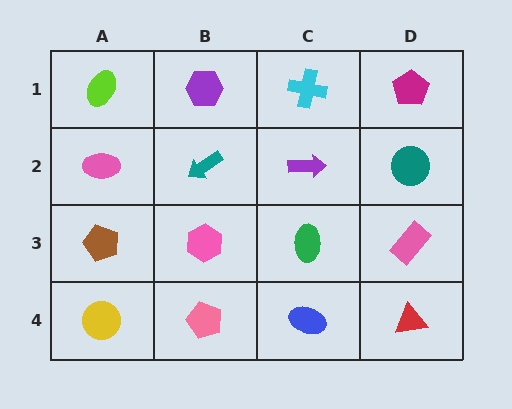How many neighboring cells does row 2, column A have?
3.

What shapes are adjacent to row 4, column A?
A brown pentagon (row 3, column A), a pink pentagon (row 4, column B).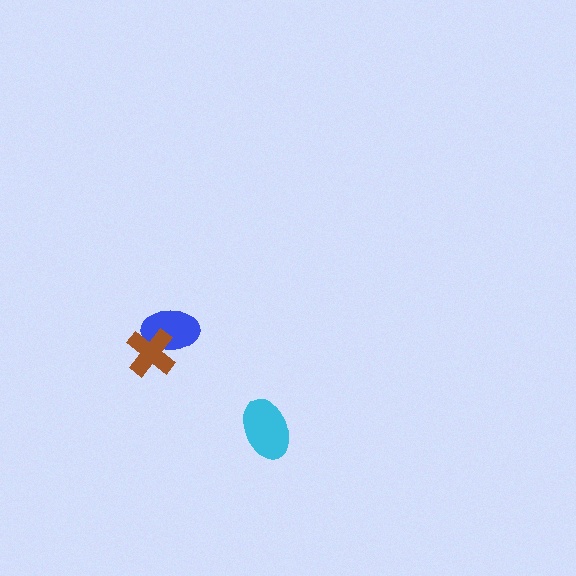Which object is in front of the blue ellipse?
The brown cross is in front of the blue ellipse.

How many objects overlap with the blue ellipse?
1 object overlaps with the blue ellipse.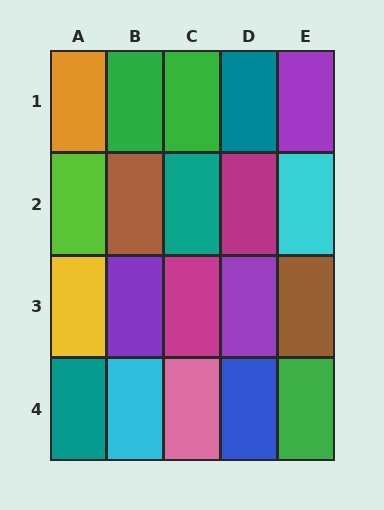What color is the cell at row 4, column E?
Green.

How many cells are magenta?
2 cells are magenta.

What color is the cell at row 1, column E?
Purple.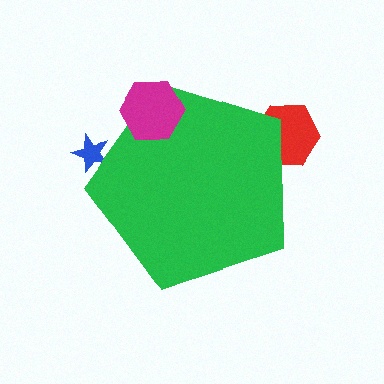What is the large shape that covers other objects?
A green pentagon.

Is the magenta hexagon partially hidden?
No, the magenta hexagon is fully visible.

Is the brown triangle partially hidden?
Yes, the brown triangle is partially hidden behind the green pentagon.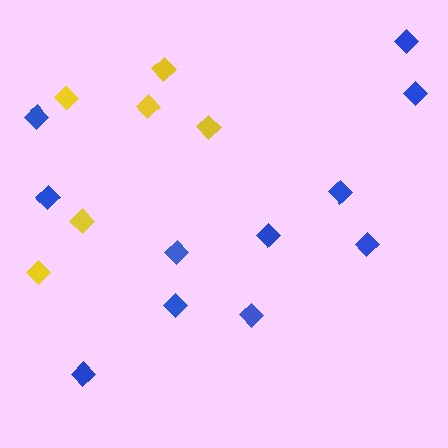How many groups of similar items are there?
There are 2 groups: one group of blue diamonds (11) and one group of yellow diamonds (6).